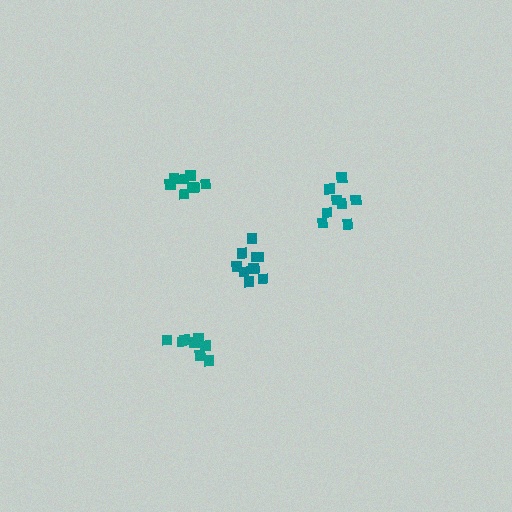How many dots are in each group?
Group 1: 10 dots, Group 2: 8 dots, Group 3: 8 dots, Group 4: 9 dots (35 total).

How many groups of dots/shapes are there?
There are 4 groups.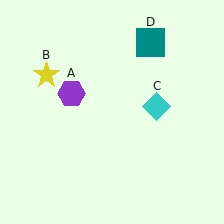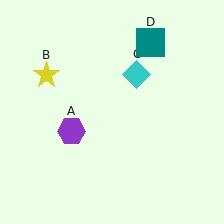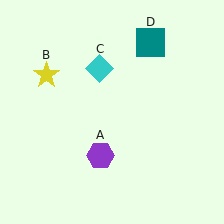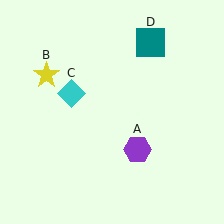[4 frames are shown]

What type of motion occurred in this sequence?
The purple hexagon (object A), cyan diamond (object C) rotated counterclockwise around the center of the scene.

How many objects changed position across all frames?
2 objects changed position: purple hexagon (object A), cyan diamond (object C).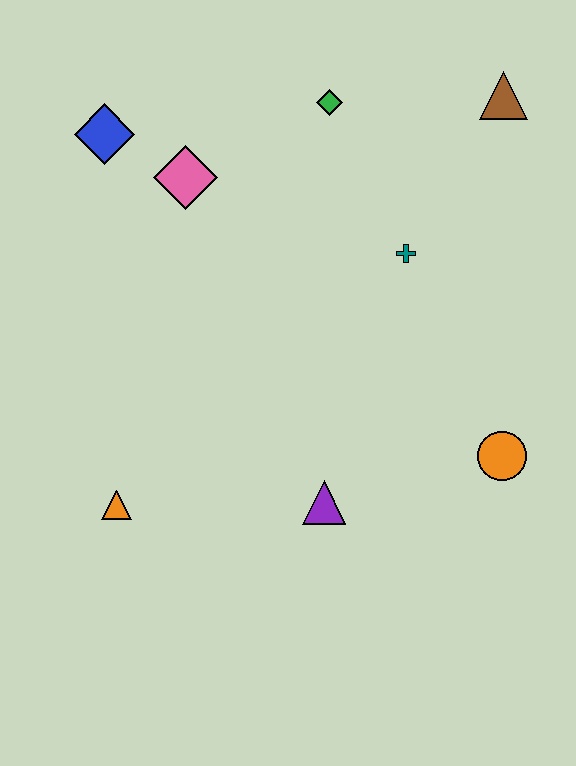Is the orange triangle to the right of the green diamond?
No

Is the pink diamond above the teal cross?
Yes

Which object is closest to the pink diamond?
The blue diamond is closest to the pink diamond.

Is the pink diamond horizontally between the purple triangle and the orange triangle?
Yes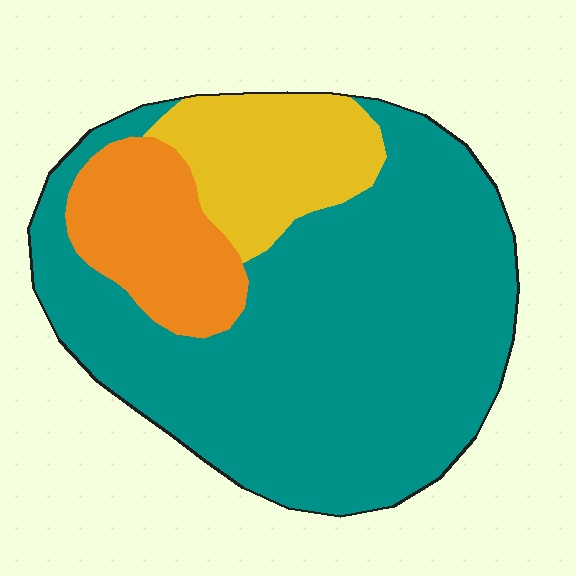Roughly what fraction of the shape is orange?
Orange covers roughly 15% of the shape.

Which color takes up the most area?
Teal, at roughly 70%.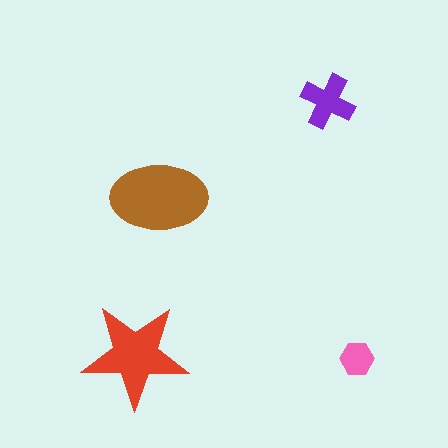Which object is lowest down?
The pink hexagon is bottommost.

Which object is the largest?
The brown ellipse.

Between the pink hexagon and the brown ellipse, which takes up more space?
The brown ellipse.